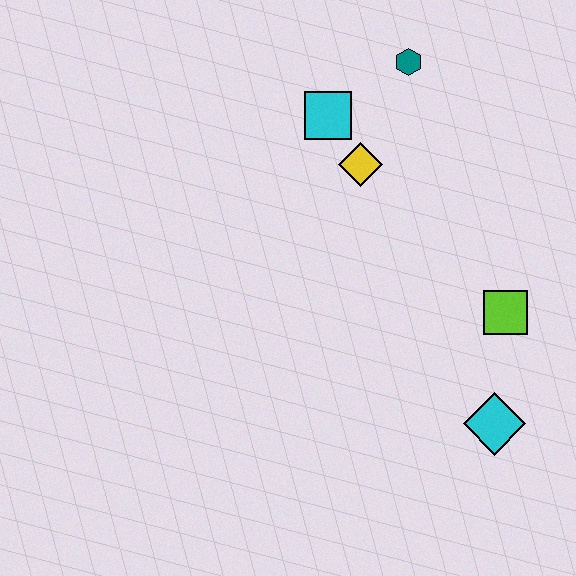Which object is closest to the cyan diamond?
The lime square is closest to the cyan diamond.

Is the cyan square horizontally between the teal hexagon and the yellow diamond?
No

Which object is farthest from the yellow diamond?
The cyan diamond is farthest from the yellow diamond.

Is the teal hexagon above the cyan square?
Yes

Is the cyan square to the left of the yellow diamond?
Yes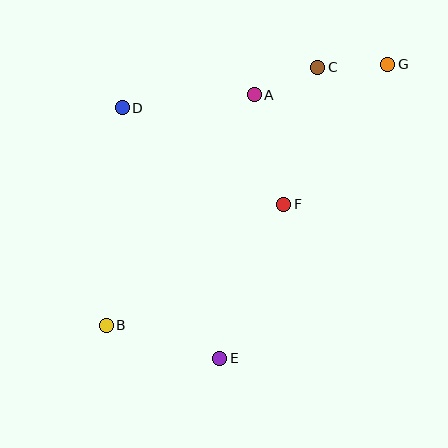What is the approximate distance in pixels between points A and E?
The distance between A and E is approximately 266 pixels.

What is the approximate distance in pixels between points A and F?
The distance between A and F is approximately 114 pixels.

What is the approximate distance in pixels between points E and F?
The distance between E and F is approximately 167 pixels.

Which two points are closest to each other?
Points A and C are closest to each other.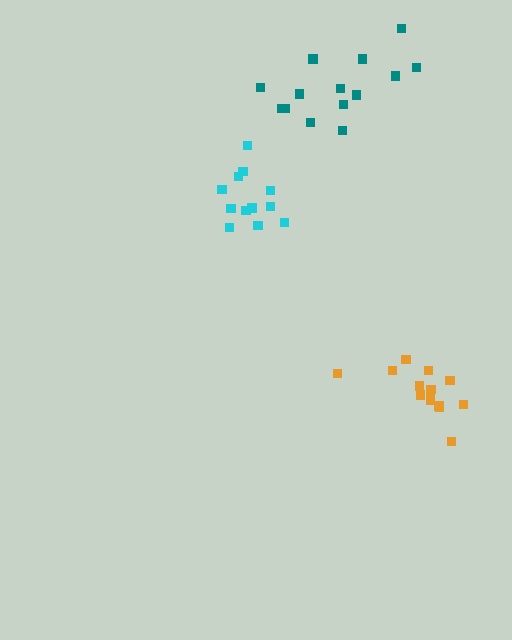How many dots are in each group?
Group 1: 12 dots, Group 2: 14 dots, Group 3: 14 dots (40 total).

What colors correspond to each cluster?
The clusters are colored: cyan, orange, teal.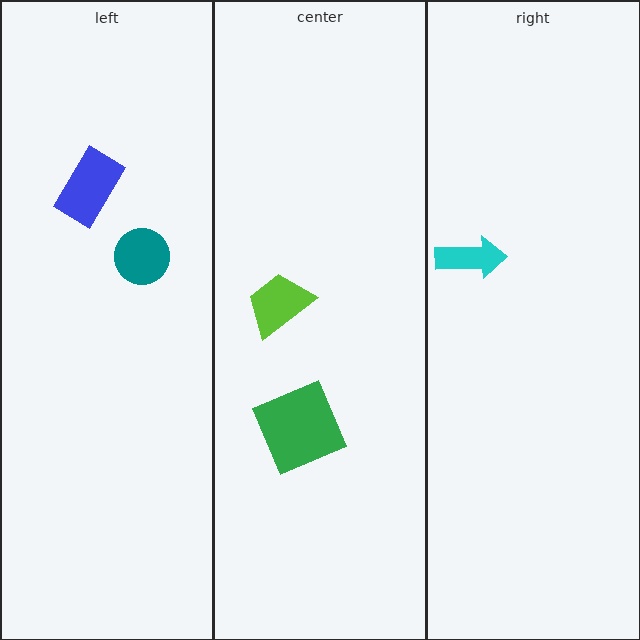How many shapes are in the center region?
2.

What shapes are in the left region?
The blue rectangle, the teal circle.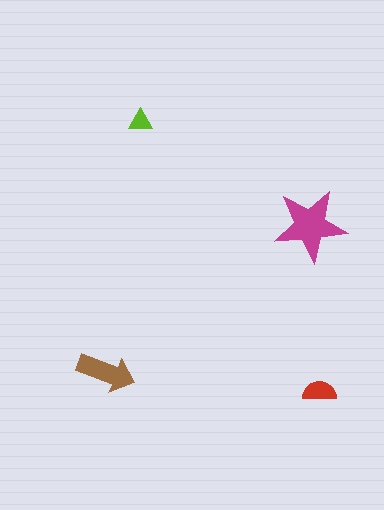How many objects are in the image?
There are 4 objects in the image.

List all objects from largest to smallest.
The magenta star, the brown arrow, the red semicircle, the lime triangle.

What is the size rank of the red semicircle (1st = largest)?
3rd.